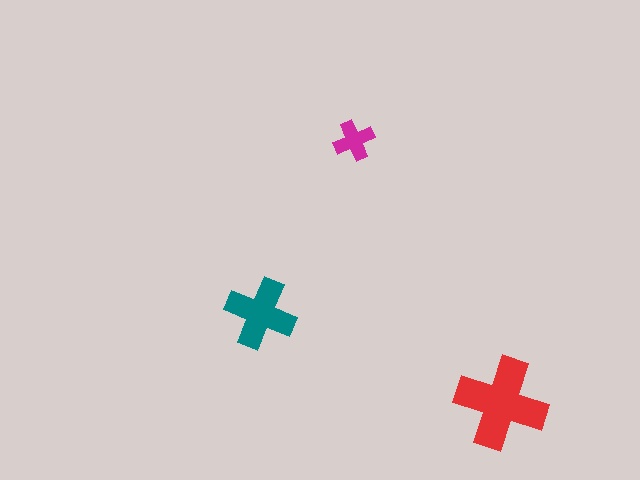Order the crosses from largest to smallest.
the red one, the teal one, the magenta one.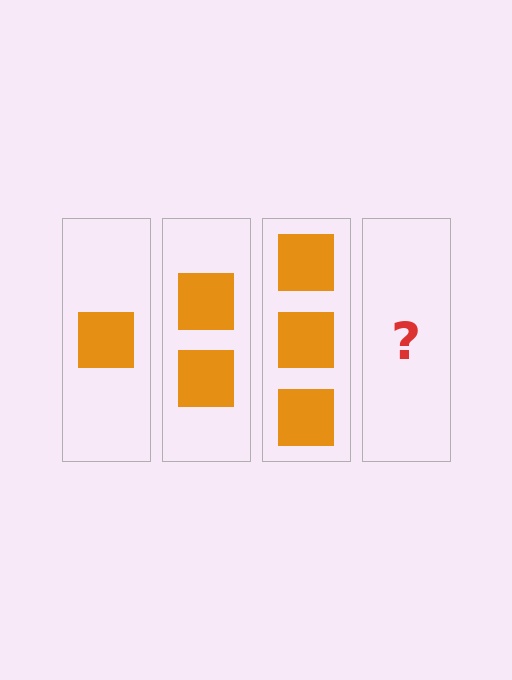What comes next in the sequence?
The next element should be 4 squares.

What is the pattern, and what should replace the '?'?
The pattern is that each step adds one more square. The '?' should be 4 squares.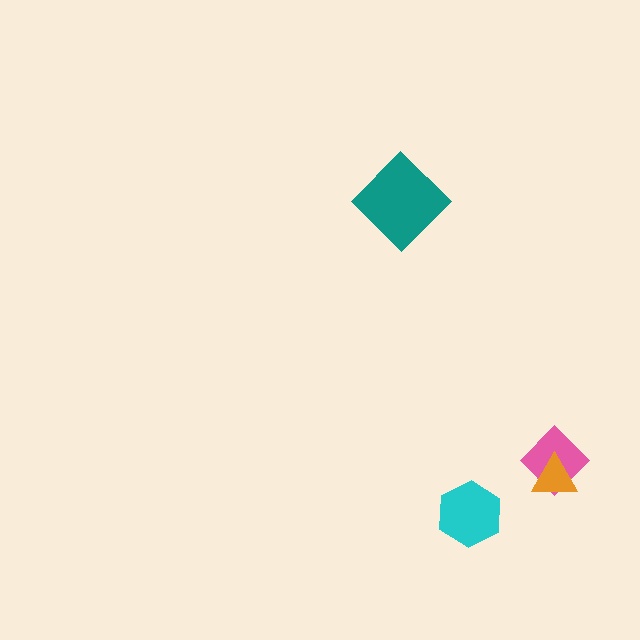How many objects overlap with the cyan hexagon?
0 objects overlap with the cyan hexagon.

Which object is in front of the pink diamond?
The orange triangle is in front of the pink diamond.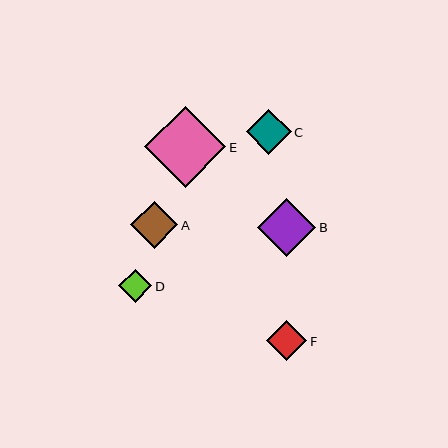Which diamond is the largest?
Diamond E is the largest with a size of approximately 81 pixels.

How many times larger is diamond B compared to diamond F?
Diamond B is approximately 1.4 times the size of diamond F.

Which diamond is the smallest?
Diamond D is the smallest with a size of approximately 34 pixels.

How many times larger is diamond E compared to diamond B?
Diamond E is approximately 1.4 times the size of diamond B.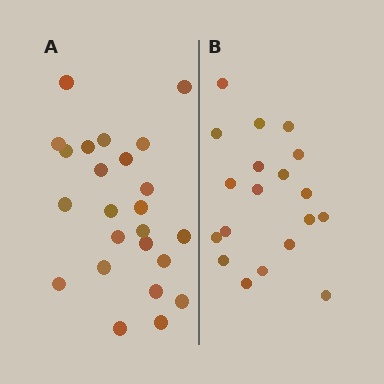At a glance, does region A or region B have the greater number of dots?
Region A (the left region) has more dots.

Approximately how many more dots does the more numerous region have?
Region A has about 5 more dots than region B.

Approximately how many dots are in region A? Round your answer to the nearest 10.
About 20 dots. (The exact count is 24, which rounds to 20.)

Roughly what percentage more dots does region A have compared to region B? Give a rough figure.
About 25% more.